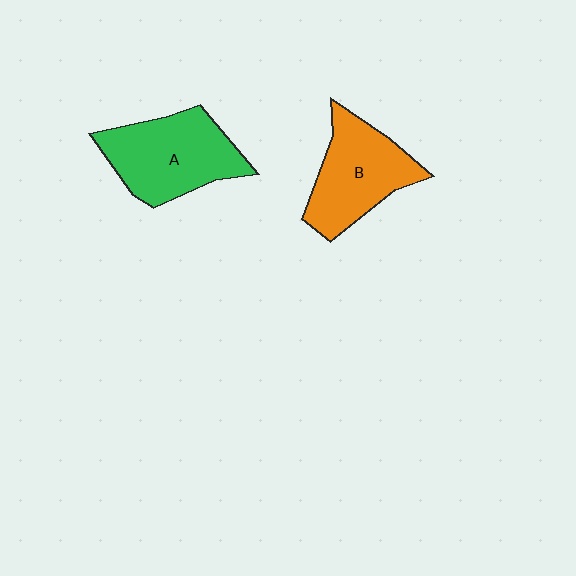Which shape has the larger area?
Shape A (green).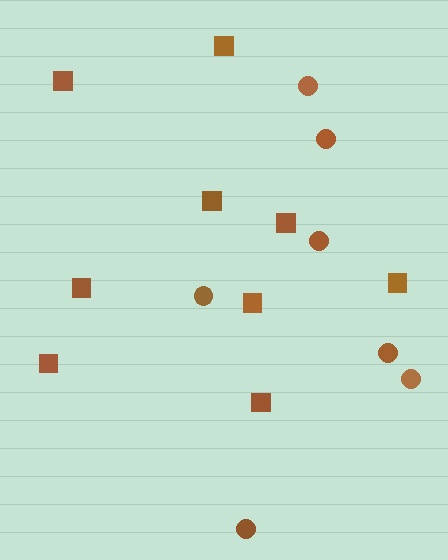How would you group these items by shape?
There are 2 groups: one group of circles (7) and one group of squares (9).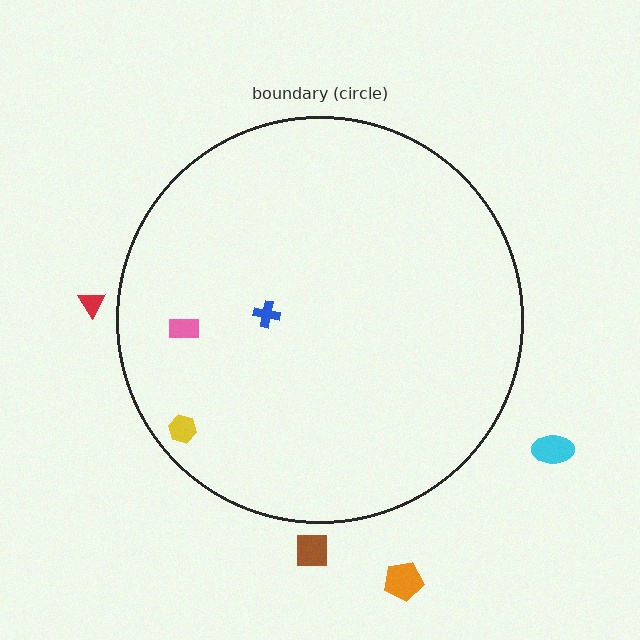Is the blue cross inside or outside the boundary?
Inside.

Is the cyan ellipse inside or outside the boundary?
Outside.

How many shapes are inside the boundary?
3 inside, 4 outside.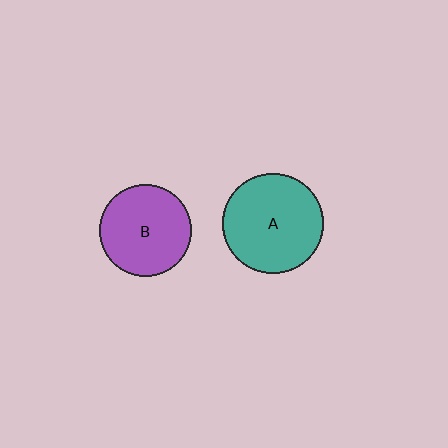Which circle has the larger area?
Circle A (teal).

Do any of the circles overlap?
No, none of the circles overlap.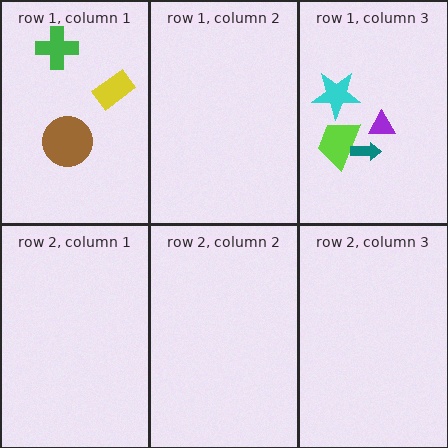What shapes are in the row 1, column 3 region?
The lime trapezoid, the teal arrow, the purple triangle, the cyan star.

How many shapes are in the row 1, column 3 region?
4.